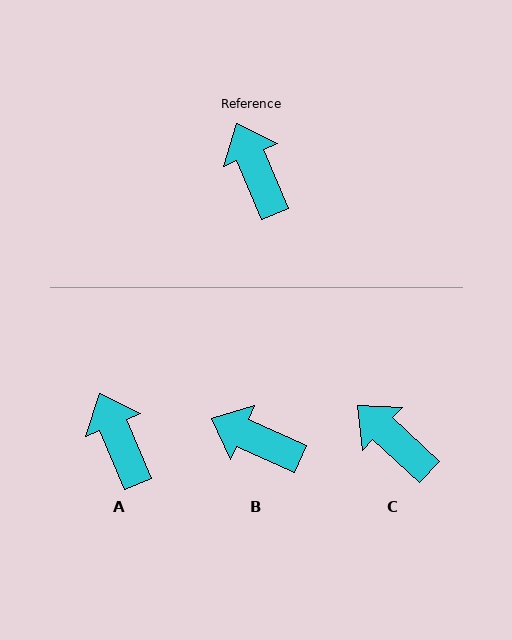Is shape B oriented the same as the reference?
No, it is off by about 43 degrees.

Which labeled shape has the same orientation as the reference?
A.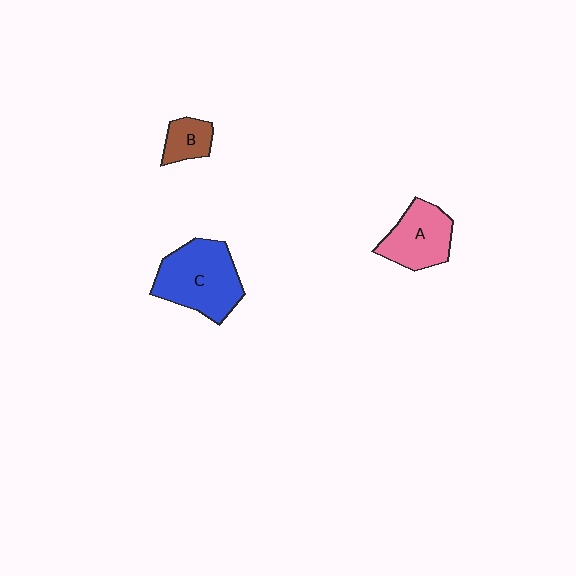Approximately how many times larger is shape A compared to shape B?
Approximately 2.0 times.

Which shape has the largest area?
Shape C (blue).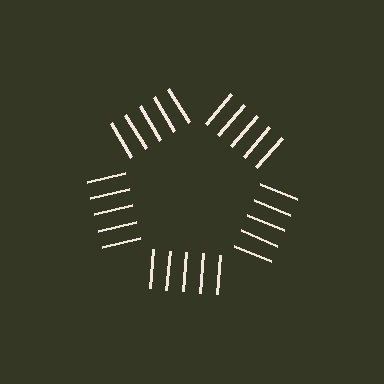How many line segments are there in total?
25 — 5 along each of the 5 edges.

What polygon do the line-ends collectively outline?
An illusory pentagon — the line segments terminate on its edges but no continuous stroke is drawn.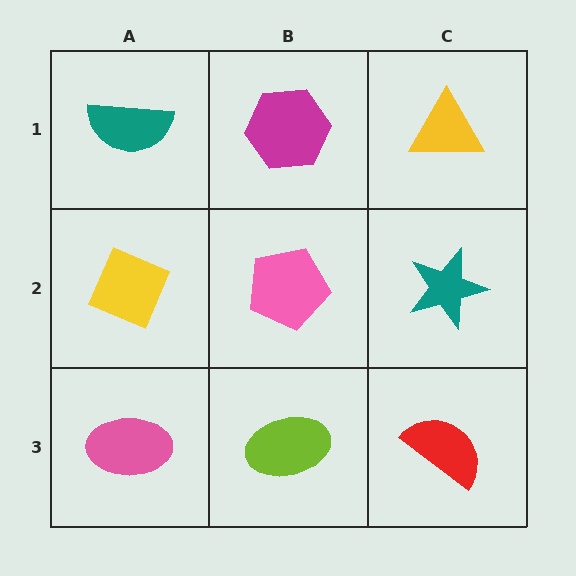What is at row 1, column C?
A yellow triangle.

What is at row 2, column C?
A teal star.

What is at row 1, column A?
A teal semicircle.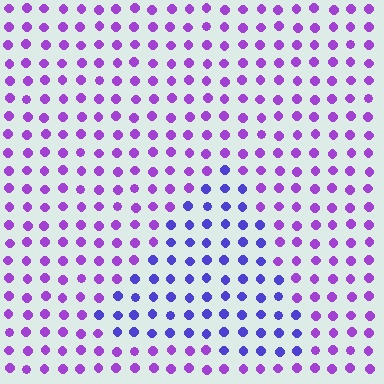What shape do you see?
I see a triangle.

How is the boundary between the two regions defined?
The boundary is defined purely by a slight shift in hue (about 35 degrees). Spacing, size, and orientation are identical on both sides.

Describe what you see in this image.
The image is filled with small purple elements in a uniform arrangement. A triangle-shaped region is visible where the elements are tinted to a slightly different hue, forming a subtle color boundary.